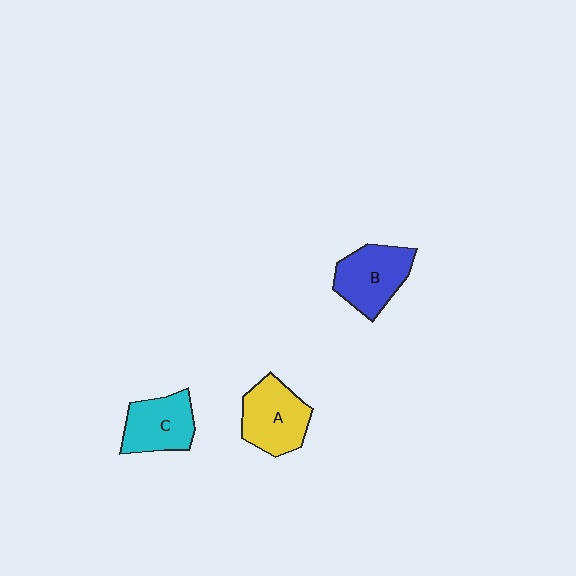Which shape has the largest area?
Shape A (yellow).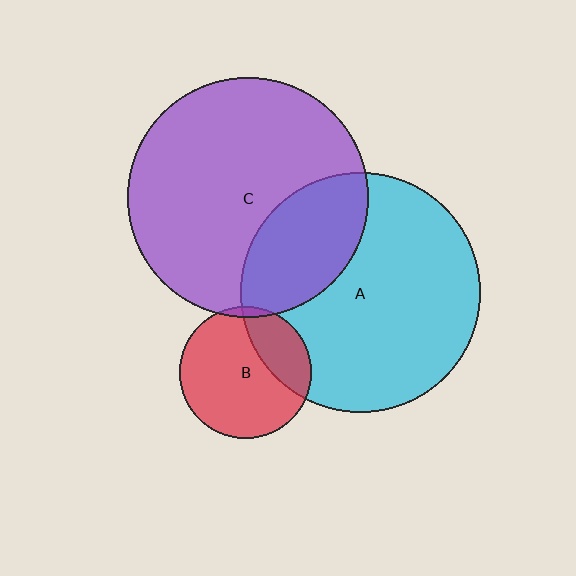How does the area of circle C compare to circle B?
Approximately 3.3 times.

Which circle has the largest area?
Circle C (purple).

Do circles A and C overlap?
Yes.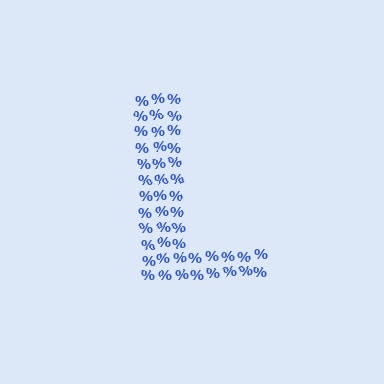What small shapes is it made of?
It is made of small percent signs.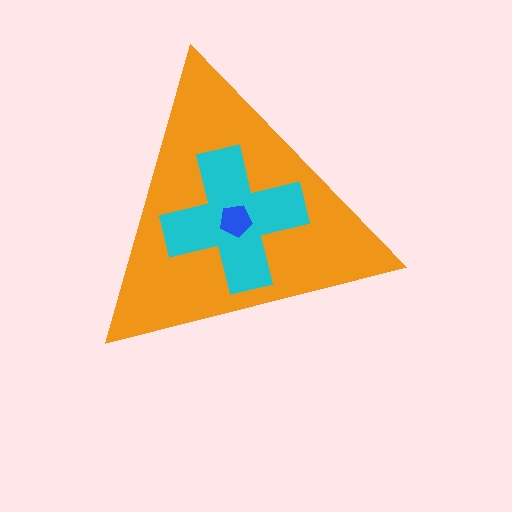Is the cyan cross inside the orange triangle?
Yes.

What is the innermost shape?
The blue pentagon.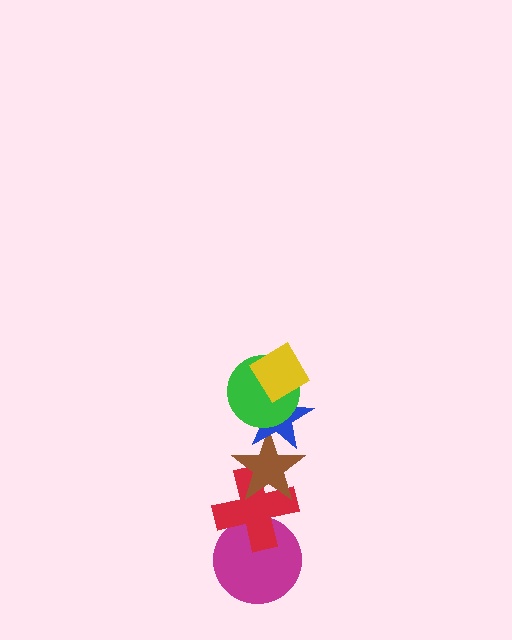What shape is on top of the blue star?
The green circle is on top of the blue star.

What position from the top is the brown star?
The brown star is 4th from the top.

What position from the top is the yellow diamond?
The yellow diamond is 1st from the top.